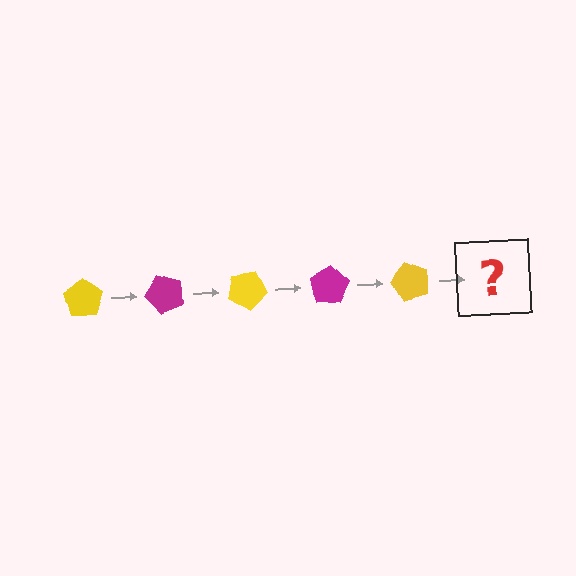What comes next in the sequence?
The next element should be a magenta pentagon, rotated 250 degrees from the start.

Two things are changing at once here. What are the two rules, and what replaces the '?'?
The two rules are that it rotates 50 degrees each step and the color cycles through yellow and magenta. The '?' should be a magenta pentagon, rotated 250 degrees from the start.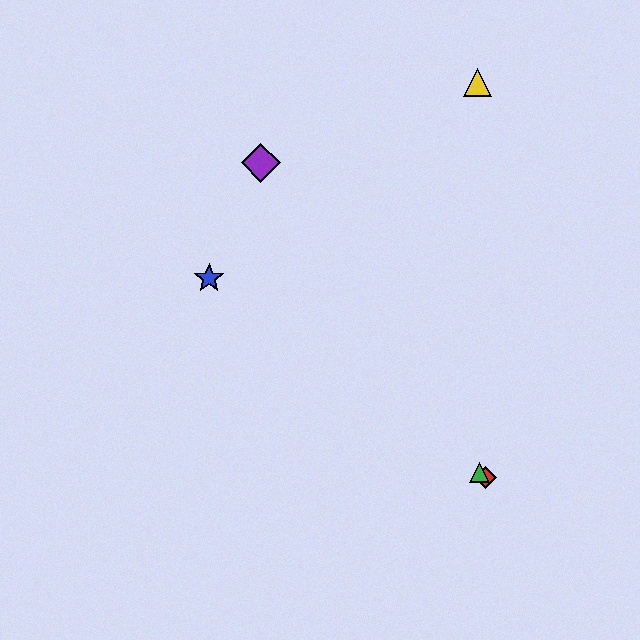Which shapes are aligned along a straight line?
The red diamond, the blue star, the green triangle are aligned along a straight line.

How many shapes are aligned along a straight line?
3 shapes (the red diamond, the blue star, the green triangle) are aligned along a straight line.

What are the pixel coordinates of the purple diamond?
The purple diamond is at (261, 163).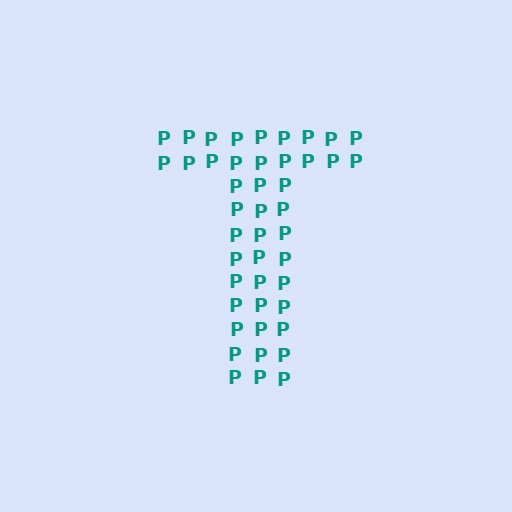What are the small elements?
The small elements are letter P's.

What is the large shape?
The large shape is the letter T.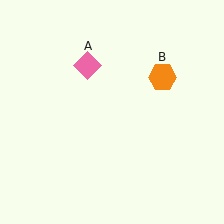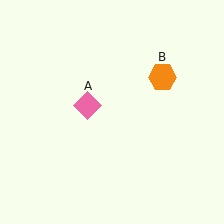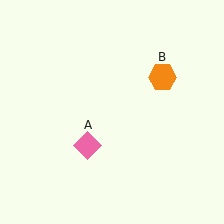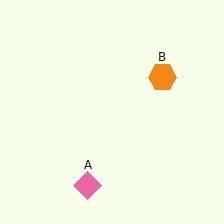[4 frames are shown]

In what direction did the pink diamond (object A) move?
The pink diamond (object A) moved down.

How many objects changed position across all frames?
1 object changed position: pink diamond (object A).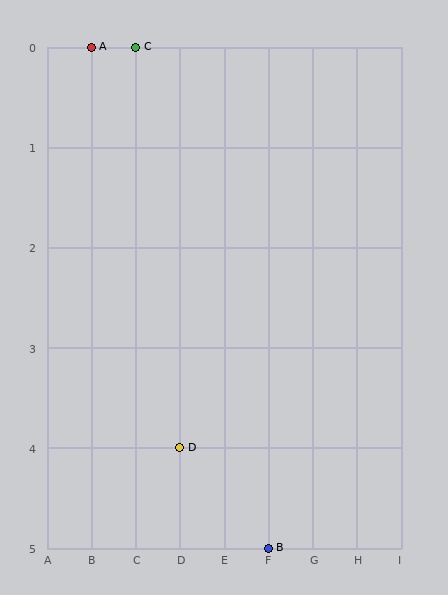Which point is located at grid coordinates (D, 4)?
Point D is at (D, 4).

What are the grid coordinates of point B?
Point B is at grid coordinates (F, 5).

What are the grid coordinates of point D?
Point D is at grid coordinates (D, 4).